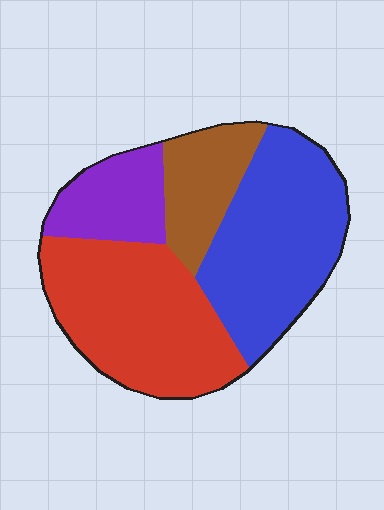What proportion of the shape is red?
Red takes up between a third and a half of the shape.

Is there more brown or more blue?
Blue.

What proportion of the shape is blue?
Blue takes up between a quarter and a half of the shape.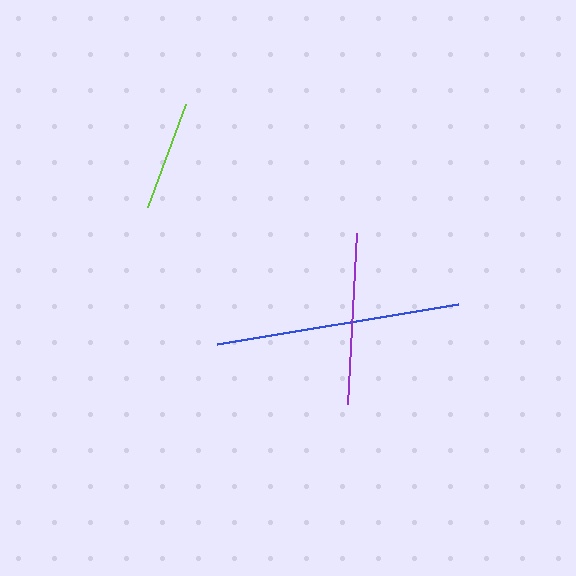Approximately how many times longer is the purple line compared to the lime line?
The purple line is approximately 1.6 times the length of the lime line.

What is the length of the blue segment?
The blue segment is approximately 245 pixels long.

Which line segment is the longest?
The blue line is the longest at approximately 245 pixels.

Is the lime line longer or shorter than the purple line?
The purple line is longer than the lime line.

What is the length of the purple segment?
The purple segment is approximately 172 pixels long.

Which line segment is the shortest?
The lime line is the shortest at approximately 109 pixels.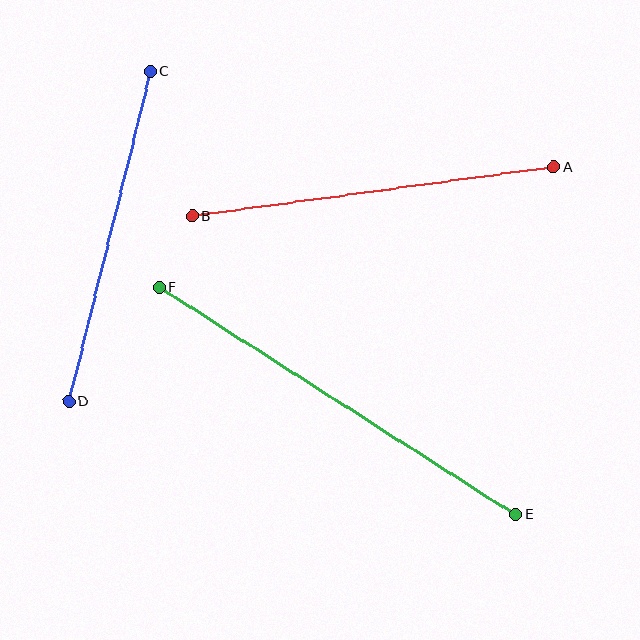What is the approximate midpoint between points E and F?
The midpoint is at approximately (337, 401) pixels.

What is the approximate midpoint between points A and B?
The midpoint is at approximately (373, 192) pixels.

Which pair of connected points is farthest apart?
Points E and F are farthest apart.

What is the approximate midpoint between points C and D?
The midpoint is at approximately (110, 236) pixels.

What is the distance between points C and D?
The distance is approximately 340 pixels.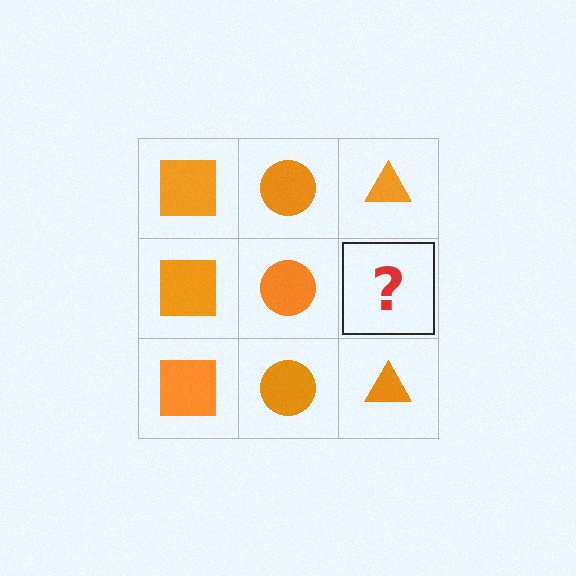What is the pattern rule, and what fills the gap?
The rule is that each column has a consistent shape. The gap should be filled with an orange triangle.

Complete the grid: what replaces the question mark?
The question mark should be replaced with an orange triangle.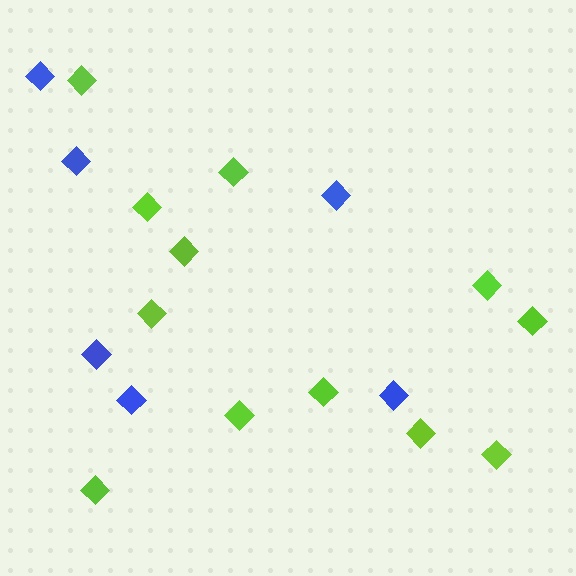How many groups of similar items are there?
There are 2 groups: one group of blue diamonds (6) and one group of lime diamonds (12).